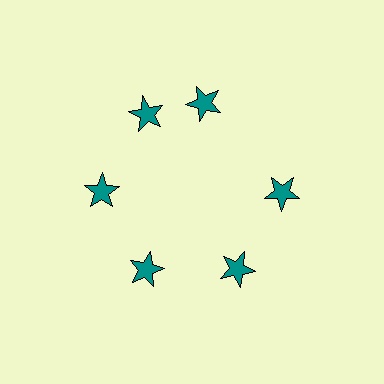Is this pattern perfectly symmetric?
No. The 6 teal stars are arranged in a ring, but one element near the 1 o'clock position is rotated out of alignment along the ring, breaking the 6-fold rotational symmetry.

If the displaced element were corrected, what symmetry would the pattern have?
It would have 6-fold rotational symmetry — the pattern would map onto itself every 60 degrees.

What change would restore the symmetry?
The symmetry would be restored by rotating it back into even spacing with its neighbors so that all 6 stars sit at equal angles and equal distance from the center.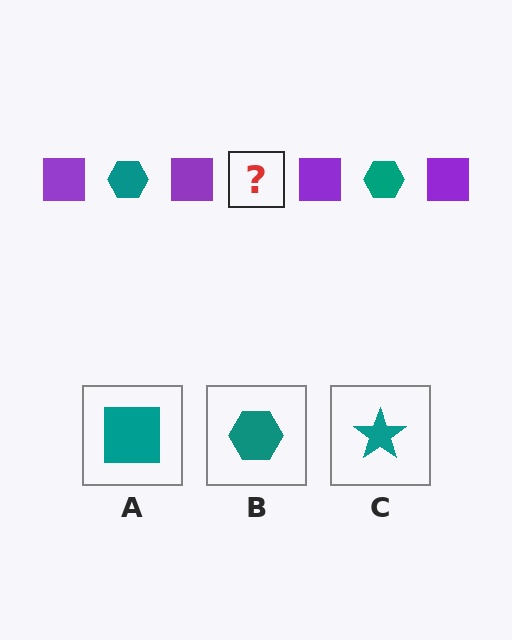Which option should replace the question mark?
Option B.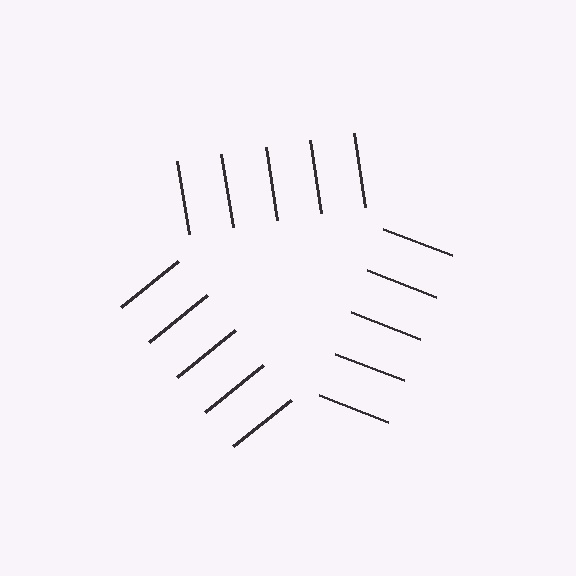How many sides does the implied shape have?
3 sides — the line-ends trace a triangle.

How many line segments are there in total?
15 — 5 along each of the 3 edges.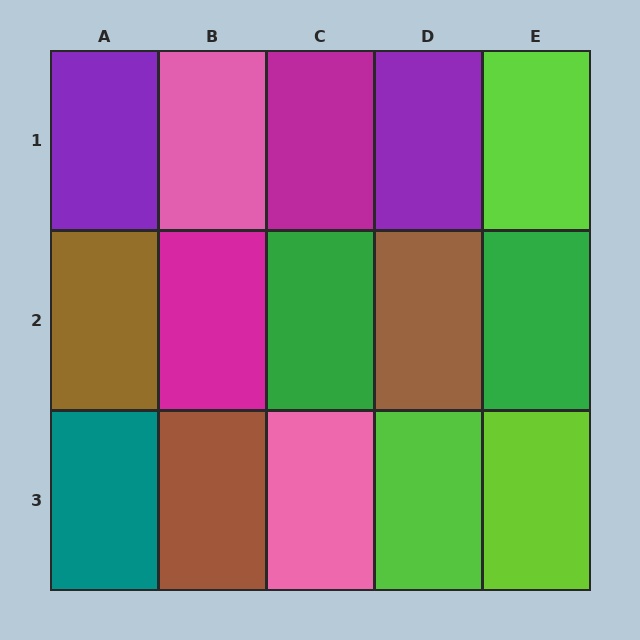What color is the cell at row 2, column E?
Green.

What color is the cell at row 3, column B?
Brown.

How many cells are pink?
2 cells are pink.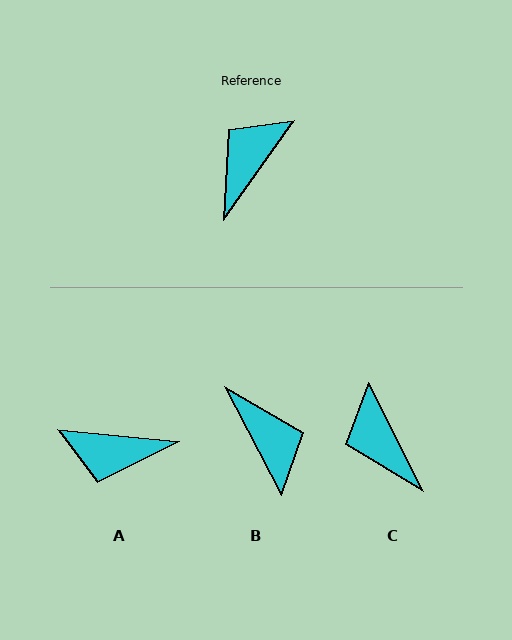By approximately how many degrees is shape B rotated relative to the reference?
Approximately 118 degrees clockwise.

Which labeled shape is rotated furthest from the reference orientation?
A, about 119 degrees away.